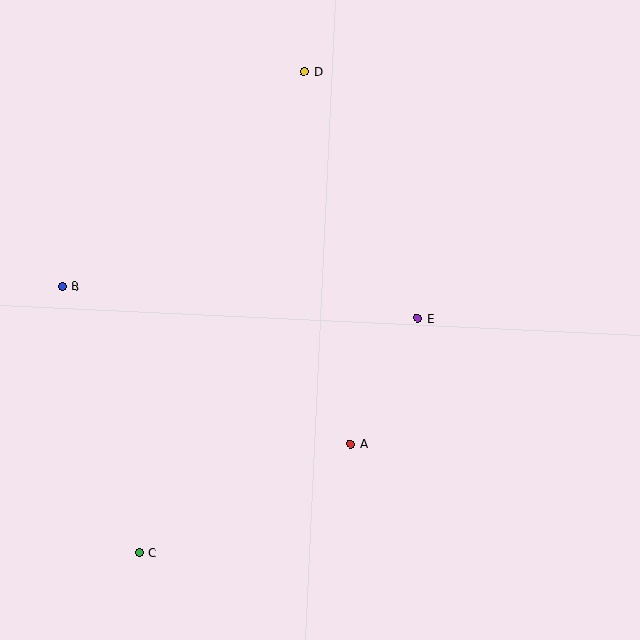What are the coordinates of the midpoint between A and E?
The midpoint between A and E is at (384, 381).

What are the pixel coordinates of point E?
Point E is at (418, 318).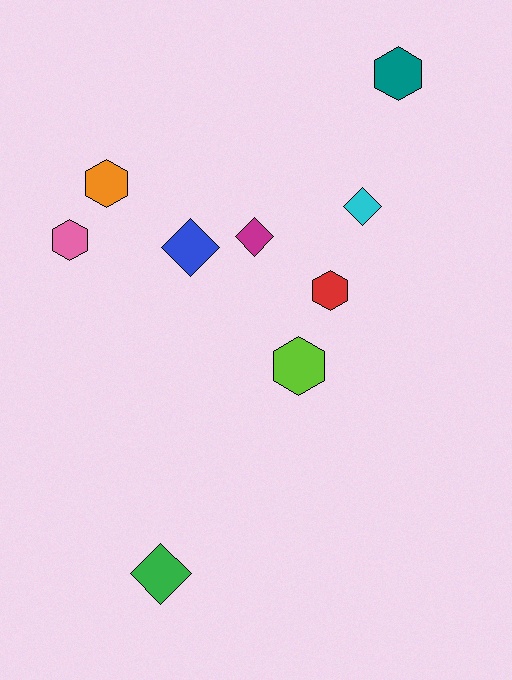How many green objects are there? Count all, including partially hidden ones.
There is 1 green object.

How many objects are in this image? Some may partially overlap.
There are 9 objects.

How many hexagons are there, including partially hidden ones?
There are 5 hexagons.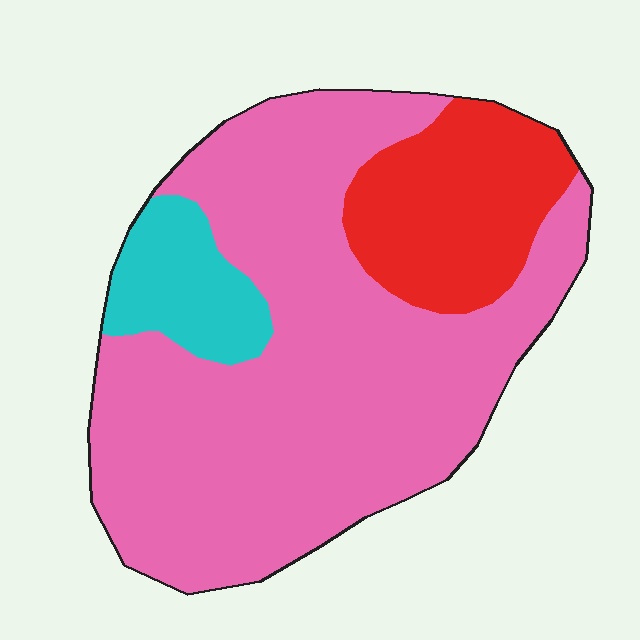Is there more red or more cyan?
Red.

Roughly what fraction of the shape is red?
Red covers around 20% of the shape.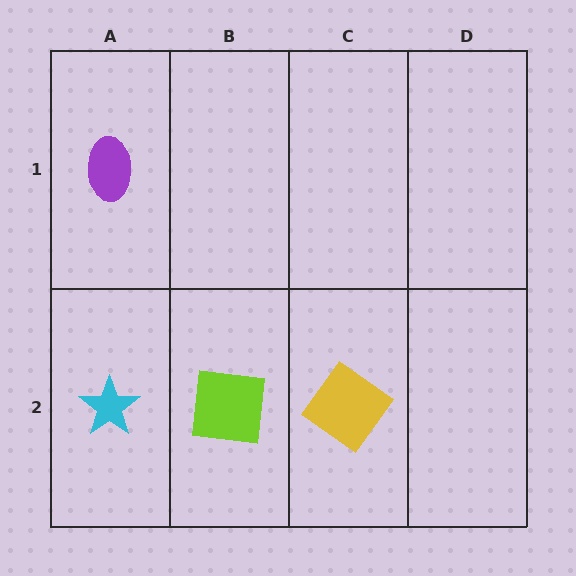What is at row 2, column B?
A lime square.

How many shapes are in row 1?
1 shape.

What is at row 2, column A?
A cyan star.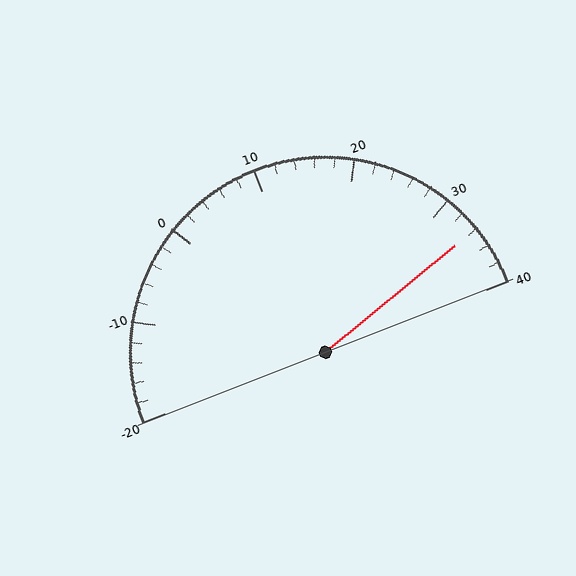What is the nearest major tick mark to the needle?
The nearest major tick mark is 30.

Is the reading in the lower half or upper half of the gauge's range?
The reading is in the upper half of the range (-20 to 40).